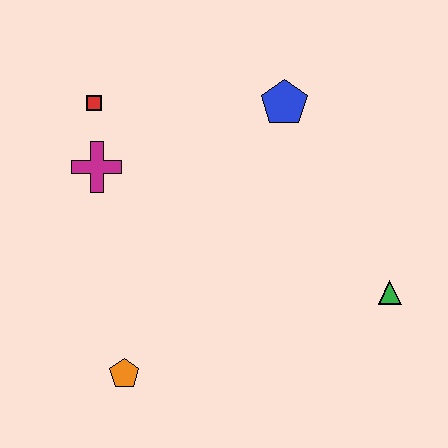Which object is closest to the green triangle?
The blue pentagon is closest to the green triangle.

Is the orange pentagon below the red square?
Yes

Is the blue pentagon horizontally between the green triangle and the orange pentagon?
Yes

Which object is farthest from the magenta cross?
The green triangle is farthest from the magenta cross.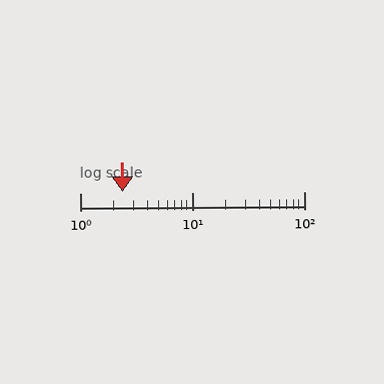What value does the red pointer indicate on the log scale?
The pointer indicates approximately 2.4.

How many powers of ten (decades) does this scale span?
The scale spans 2 decades, from 1 to 100.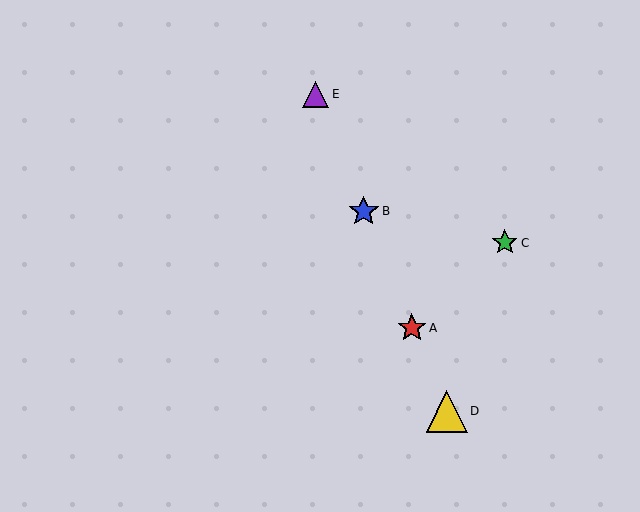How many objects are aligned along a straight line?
4 objects (A, B, D, E) are aligned along a straight line.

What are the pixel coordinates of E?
Object E is at (316, 94).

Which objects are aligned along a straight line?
Objects A, B, D, E are aligned along a straight line.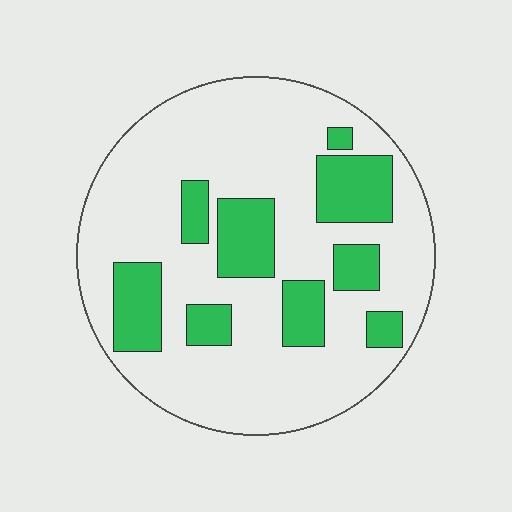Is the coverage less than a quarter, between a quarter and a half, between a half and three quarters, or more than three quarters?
Less than a quarter.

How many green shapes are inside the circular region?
9.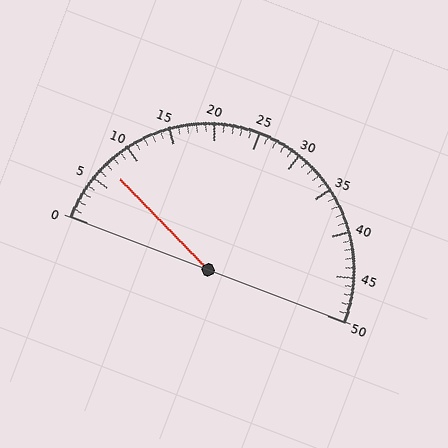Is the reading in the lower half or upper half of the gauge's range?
The reading is in the lower half of the range (0 to 50).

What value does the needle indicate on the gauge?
The needle indicates approximately 7.